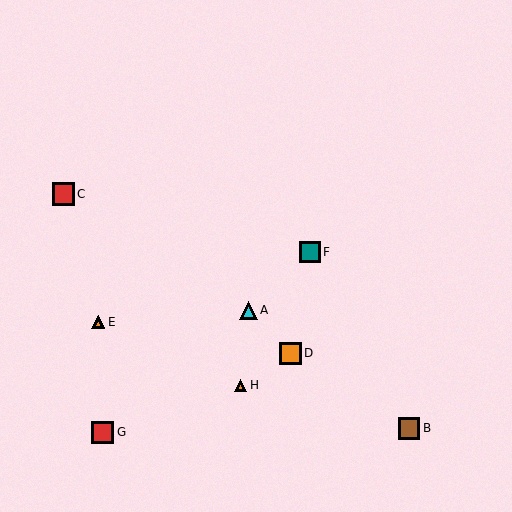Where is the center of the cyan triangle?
The center of the cyan triangle is at (248, 310).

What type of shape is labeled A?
Shape A is a cyan triangle.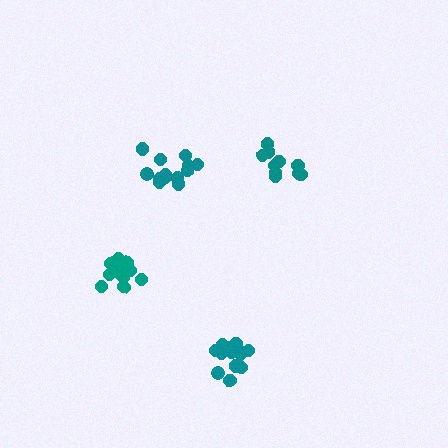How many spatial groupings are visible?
There are 4 spatial groupings.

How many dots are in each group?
Group 1: 10 dots, Group 2: 13 dots, Group 3: 13 dots, Group 4: 13 dots (49 total).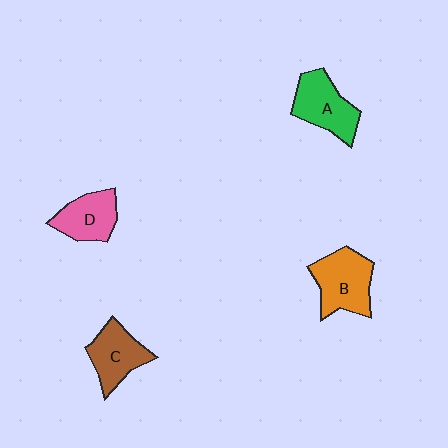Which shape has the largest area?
Shape B (orange).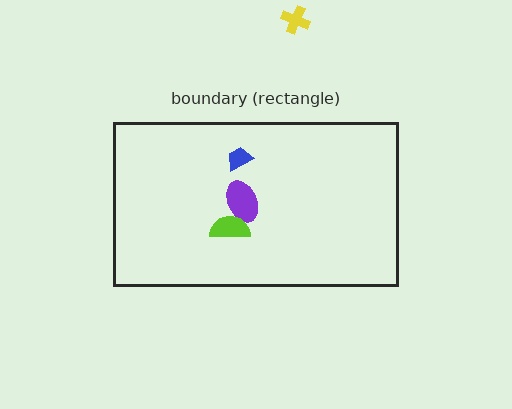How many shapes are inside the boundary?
3 inside, 1 outside.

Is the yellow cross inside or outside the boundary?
Outside.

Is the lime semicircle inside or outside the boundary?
Inside.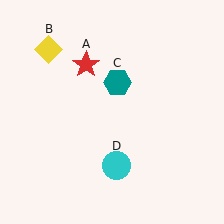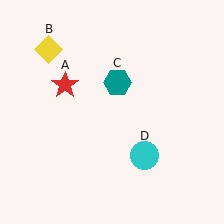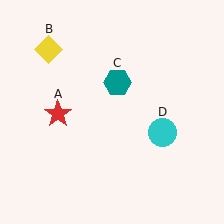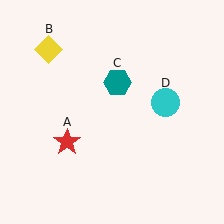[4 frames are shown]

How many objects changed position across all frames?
2 objects changed position: red star (object A), cyan circle (object D).